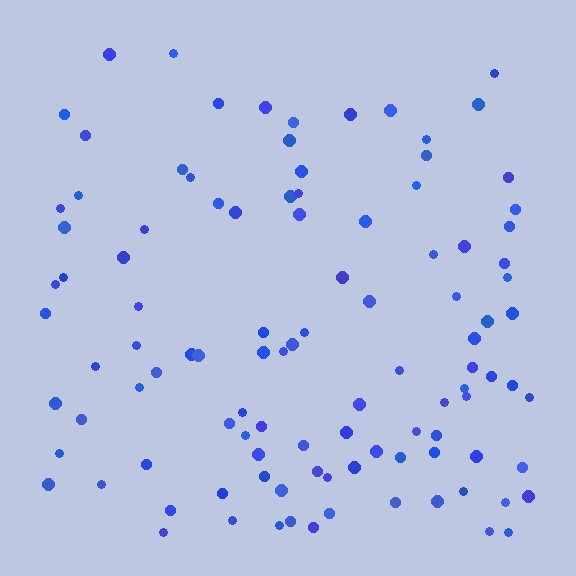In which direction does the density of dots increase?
From top to bottom, with the bottom side densest.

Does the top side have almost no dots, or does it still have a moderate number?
Still a moderate number, just noticeably fewer than the bottom.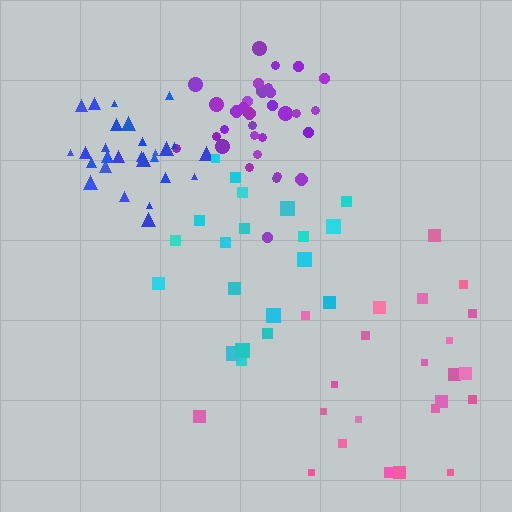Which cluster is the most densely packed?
Blue.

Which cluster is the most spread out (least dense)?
Pink.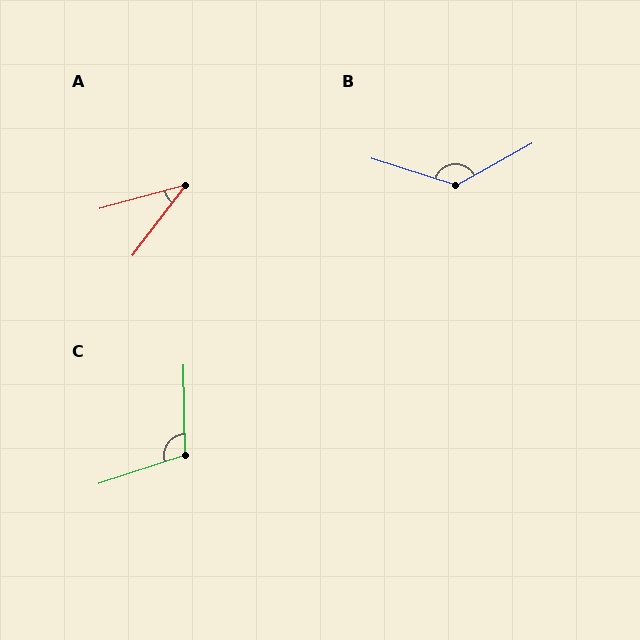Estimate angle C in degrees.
Approximately 107 degrees.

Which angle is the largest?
B, at approximately 133 degrees.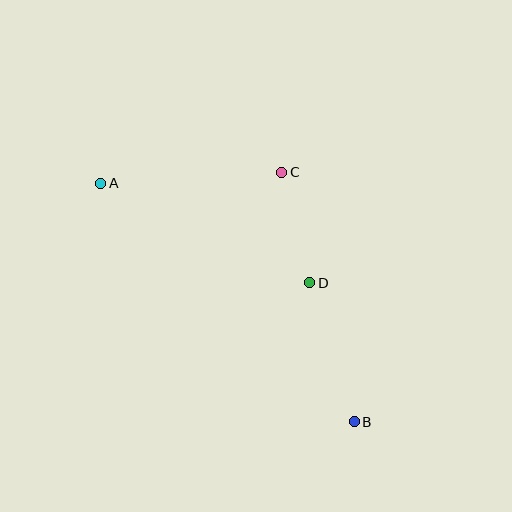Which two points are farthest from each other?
Points A and B are farthest from each other.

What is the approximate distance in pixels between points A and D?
The distance between A and D is approximately 232 pixels.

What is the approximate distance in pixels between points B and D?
The distance between B and D is approximately 146 pixels.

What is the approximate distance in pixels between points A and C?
The distance between A and C is approximately 181 pixels.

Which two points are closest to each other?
Points C and D are closest to each other.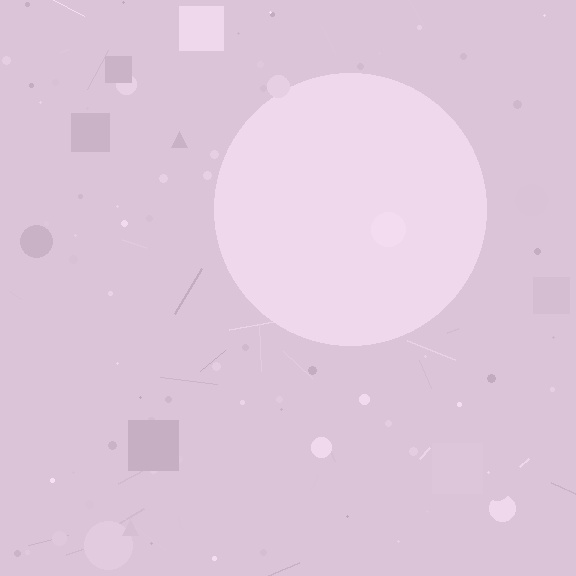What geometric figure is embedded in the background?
A circle is embedded in the background.